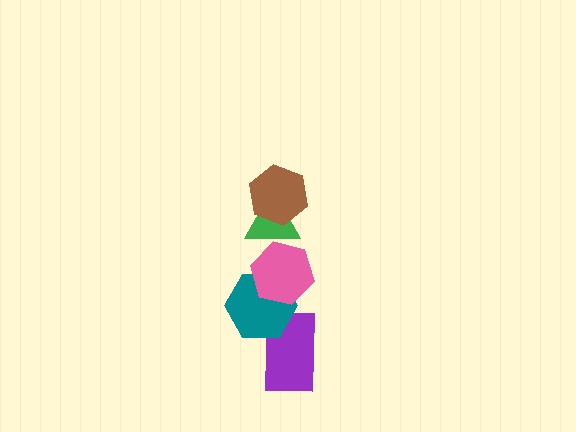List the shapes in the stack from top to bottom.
From top to bottom: the brown hexagon, the green triangle, the pink hexagon, the teal hexagon, the purple rectangle.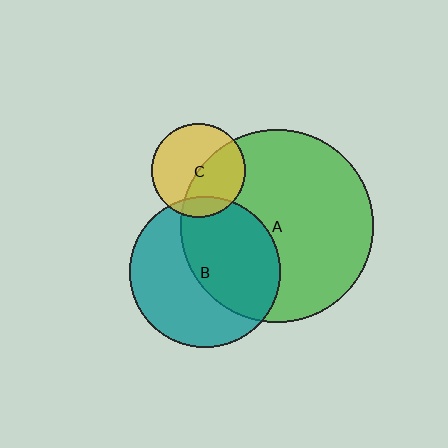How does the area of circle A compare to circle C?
Approximately 4.2 times.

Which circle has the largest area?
Circle A (green).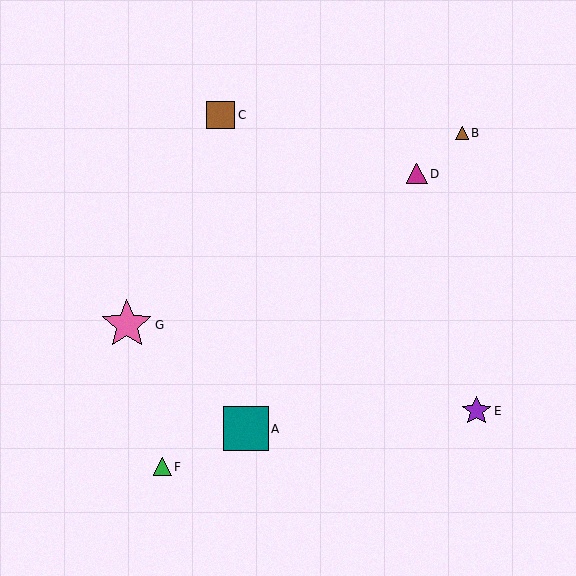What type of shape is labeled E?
Shape E is a purple star.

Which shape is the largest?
The pink star (labeled G) is the largest.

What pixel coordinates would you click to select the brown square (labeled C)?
Click at (221, 115) to select the brown square C.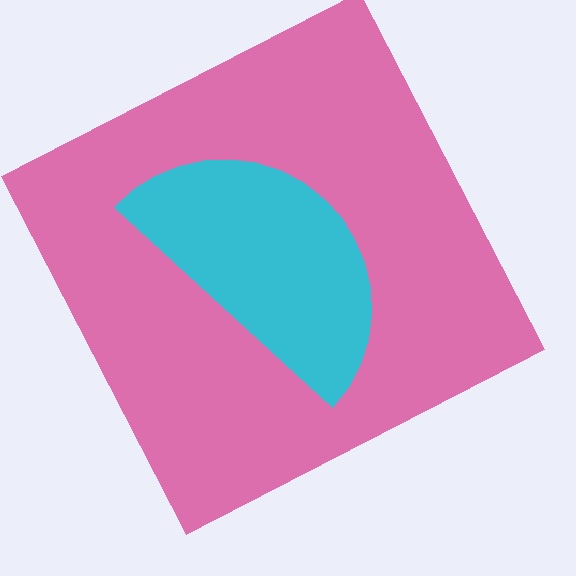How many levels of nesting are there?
2.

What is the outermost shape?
The pink square.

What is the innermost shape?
The cyan semicircle.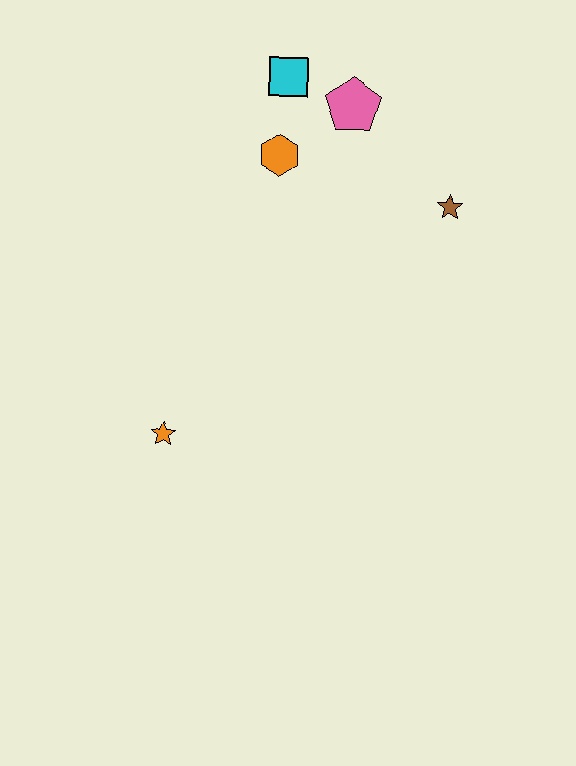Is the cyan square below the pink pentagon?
No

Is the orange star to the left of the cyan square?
Yes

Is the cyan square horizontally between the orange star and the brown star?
Yes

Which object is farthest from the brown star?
The orange star is farthest from the brown star.